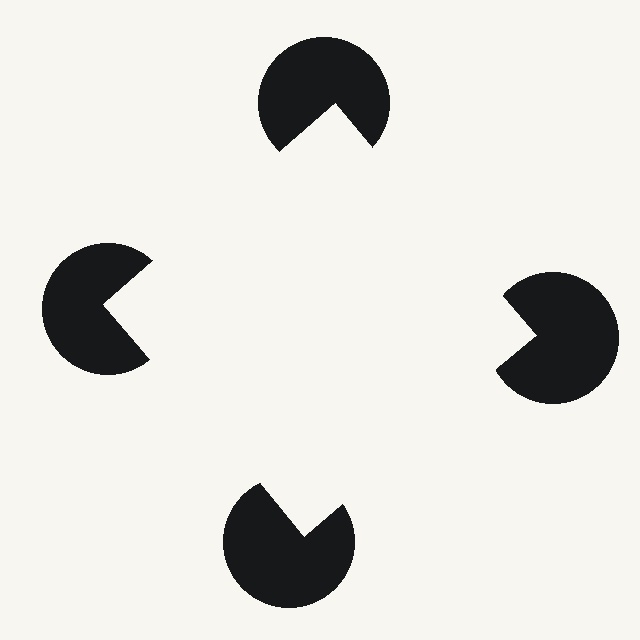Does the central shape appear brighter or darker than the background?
It typically appears slightly brighter than the background, even though no actual brightness change is drawn.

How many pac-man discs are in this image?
There are 4 — one at each vertex of the illusory square.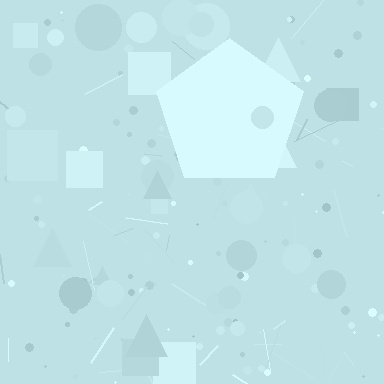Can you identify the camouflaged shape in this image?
The camouflaged shape is a pentagon.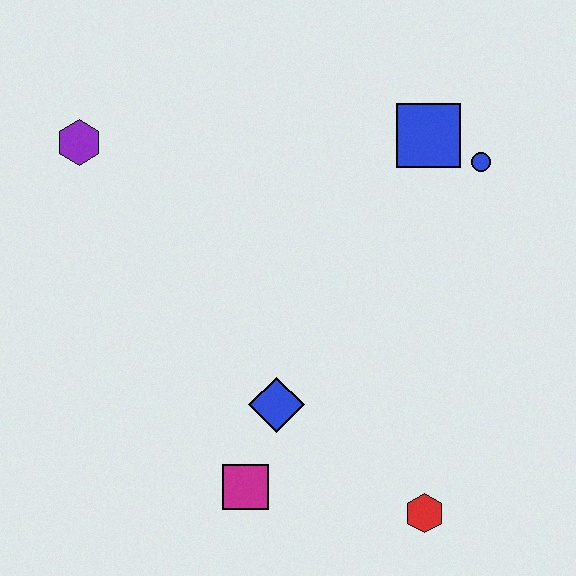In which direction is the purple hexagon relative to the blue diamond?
The purple hexagon is above the blue diamond.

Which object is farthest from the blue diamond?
The purple hexagon is farthest from the blue diamond.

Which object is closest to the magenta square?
The blue diamond is closest to the magenta square.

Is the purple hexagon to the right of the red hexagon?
No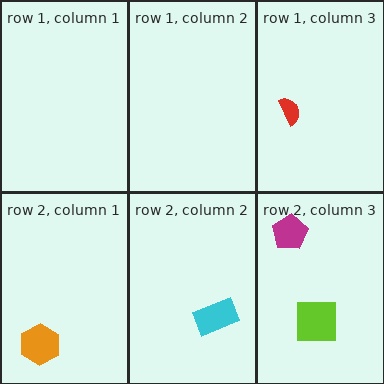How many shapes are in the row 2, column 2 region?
1.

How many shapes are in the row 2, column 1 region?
1.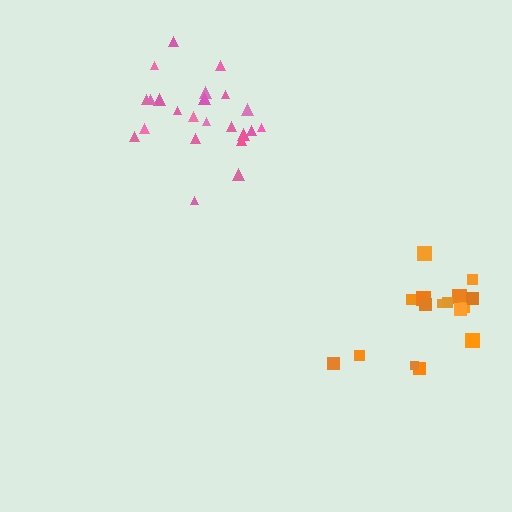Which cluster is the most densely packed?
Pink.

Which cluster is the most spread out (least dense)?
Orange.